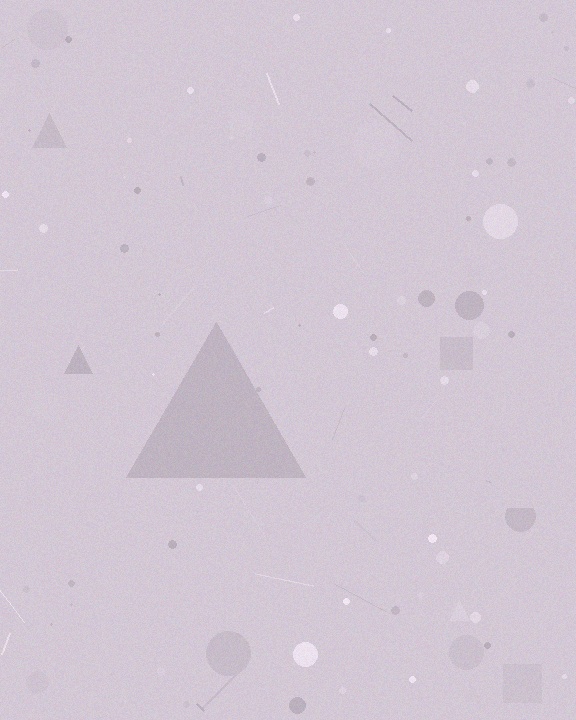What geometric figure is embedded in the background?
A triangle is embedded in the background.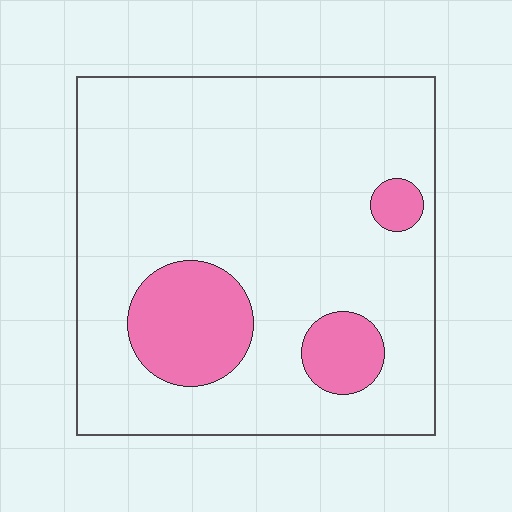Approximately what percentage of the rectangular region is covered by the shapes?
Approximately 15%.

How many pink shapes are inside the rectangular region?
3.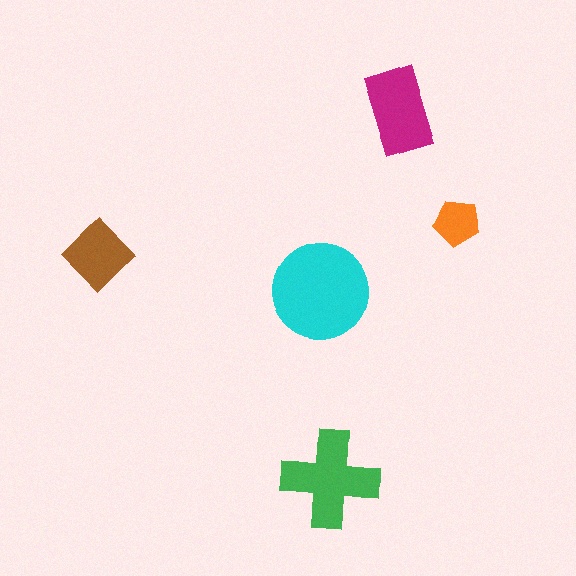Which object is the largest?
The cyan circle.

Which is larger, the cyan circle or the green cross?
The cyan circle.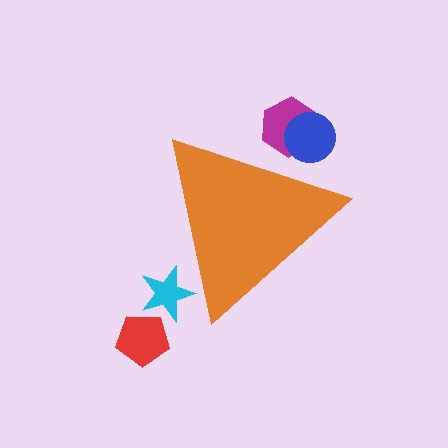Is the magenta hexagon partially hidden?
Yes, the magenta hexagon is partially hidden behind the orange triangle.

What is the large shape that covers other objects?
An orange triangle.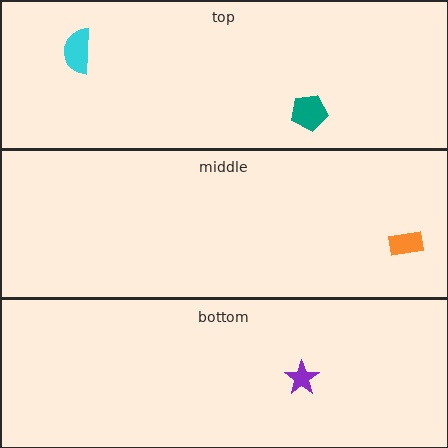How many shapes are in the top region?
2.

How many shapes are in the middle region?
1.